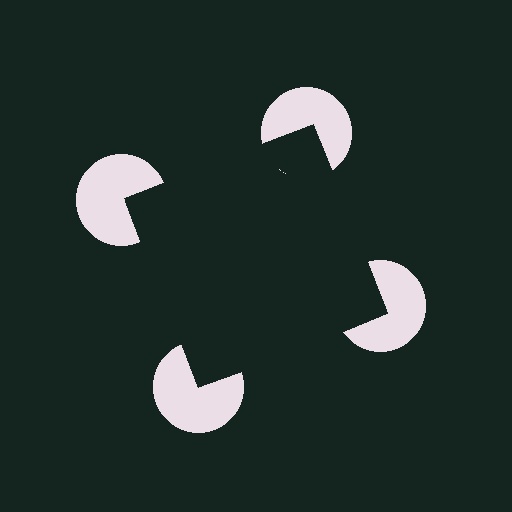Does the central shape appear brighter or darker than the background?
It typically appears slightly darker than the background, even though no actual brightness change is drawn.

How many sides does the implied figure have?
4 sides.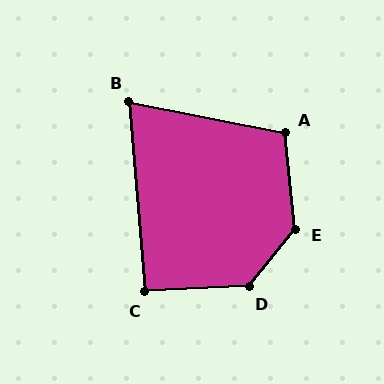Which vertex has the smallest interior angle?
B, at approximately 74 degrees.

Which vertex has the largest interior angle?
E, at approximately 134 degrees.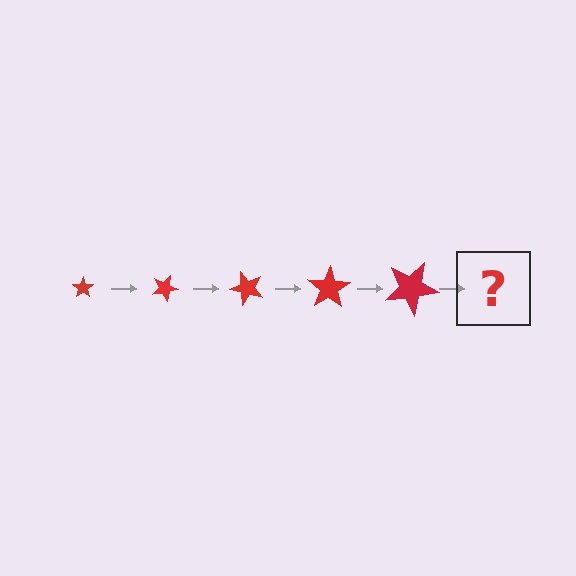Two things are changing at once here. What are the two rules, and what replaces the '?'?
The two rules are that the star grows larger each step and it rotates 25 degrees each step. The '?' should be a star, larger than the previous one and rotated 125 degrees from the start.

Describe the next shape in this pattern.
It should be a star, larger than the previous one and rotated 125 degrees from the start.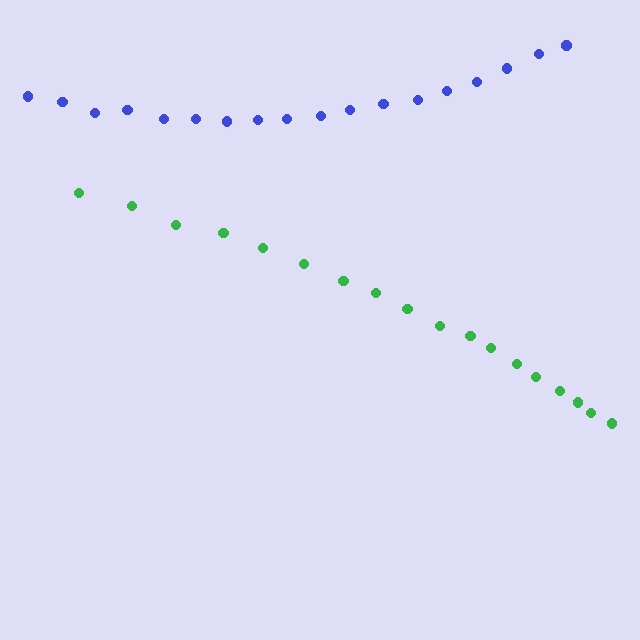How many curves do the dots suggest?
There are 2 distinct paths.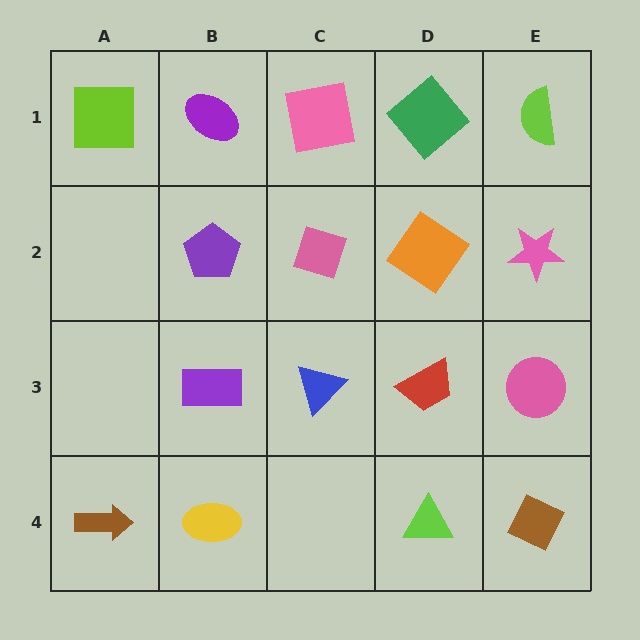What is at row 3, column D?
A red trapezoid.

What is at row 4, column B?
A yellow ellipse.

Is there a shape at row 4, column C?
No, that cell is empty.